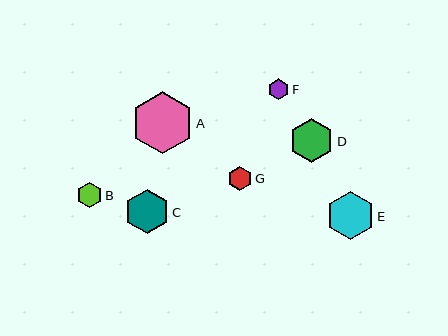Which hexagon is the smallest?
Hexagon F is the smallest with a size of approximately 21 pixels.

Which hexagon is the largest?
Hexagon A is the largest with a size of approximately 62 pixels.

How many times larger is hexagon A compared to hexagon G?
Hexagon A is approximately 2.6 times the size of hexagon G.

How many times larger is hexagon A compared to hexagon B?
Hexagon A is approximately 2.5 times the size of hexagon B.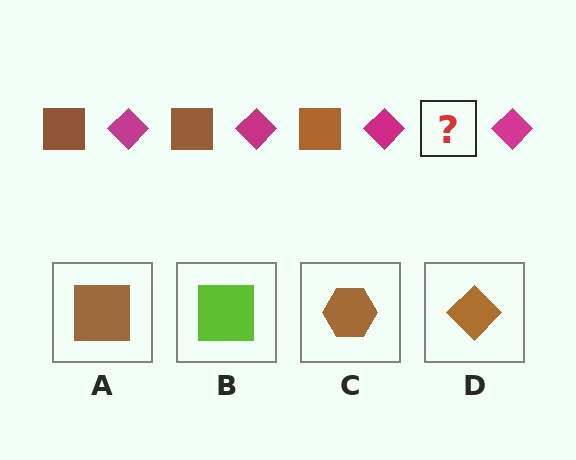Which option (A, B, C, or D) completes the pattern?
A.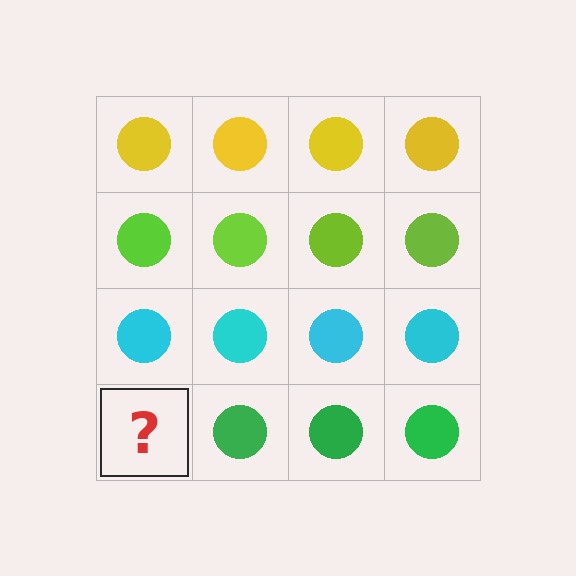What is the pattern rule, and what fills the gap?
The rule is that each row has a consistent color. The gap should be filled with a green circle.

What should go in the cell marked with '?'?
The missing cell should contain a green circle.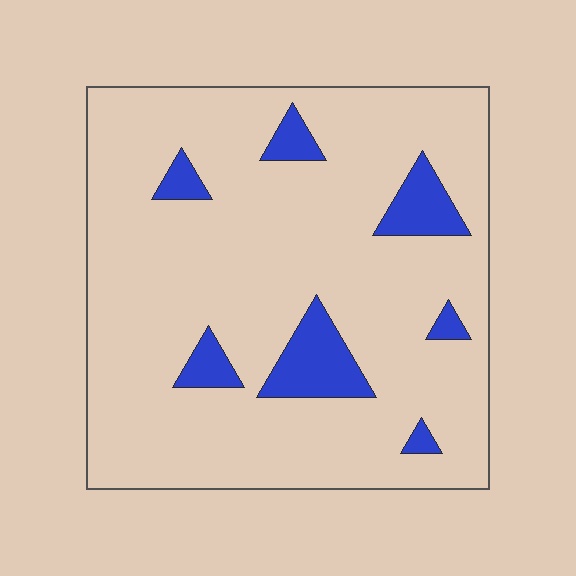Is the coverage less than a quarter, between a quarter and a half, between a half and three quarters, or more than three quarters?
Less than a quarter.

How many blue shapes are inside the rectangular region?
7.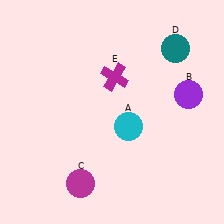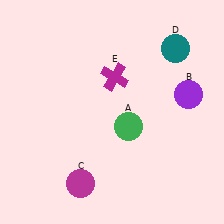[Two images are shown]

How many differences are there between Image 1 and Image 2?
There is 1 difference between the two images.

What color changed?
The circle (A) changed from cyan in Image 1 to green in Image 2.